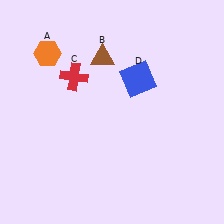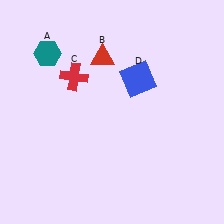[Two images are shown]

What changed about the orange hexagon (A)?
In Image 1, A is orange. In Image 2, it changed to teal.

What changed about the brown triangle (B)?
In Image 1, B is brown. In Image 2, it changed to red.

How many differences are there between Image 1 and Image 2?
There are 2 differences between the two images.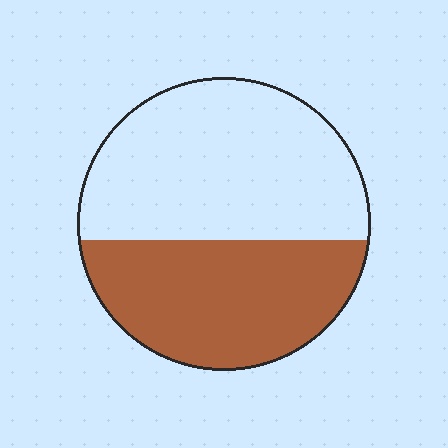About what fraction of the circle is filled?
About two fifths (2/5).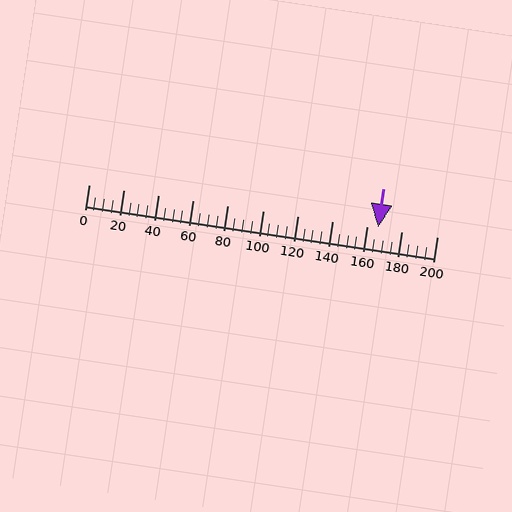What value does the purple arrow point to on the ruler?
The purple arrow points to approximately 166.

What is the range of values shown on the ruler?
The ruler shows values from 0 to 200.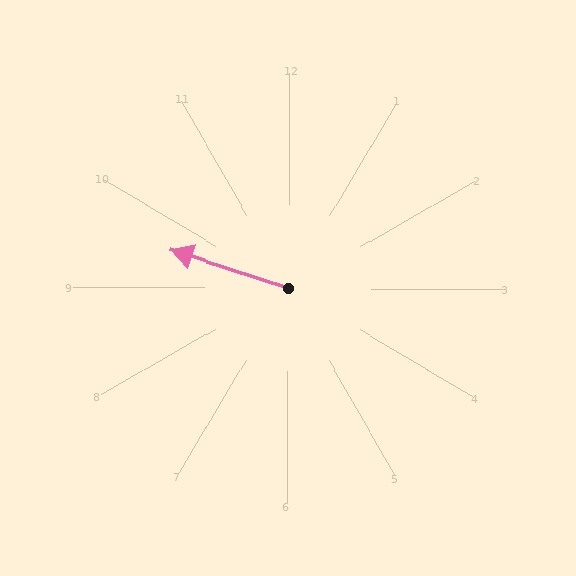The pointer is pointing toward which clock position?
Roughly 10 o'clock.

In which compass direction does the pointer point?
West.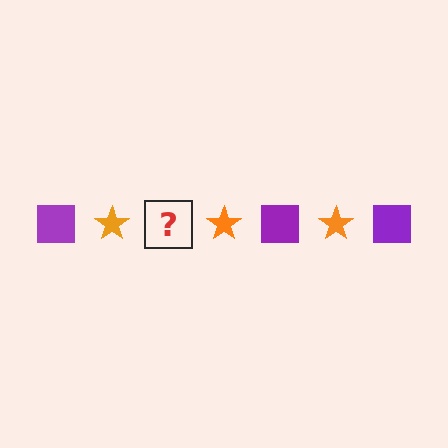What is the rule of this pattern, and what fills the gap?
The rule is that the pattern alternates between purple square and orange star. The gap should be filled with a purple square.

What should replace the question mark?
The question mark should be replaced with a purple square.